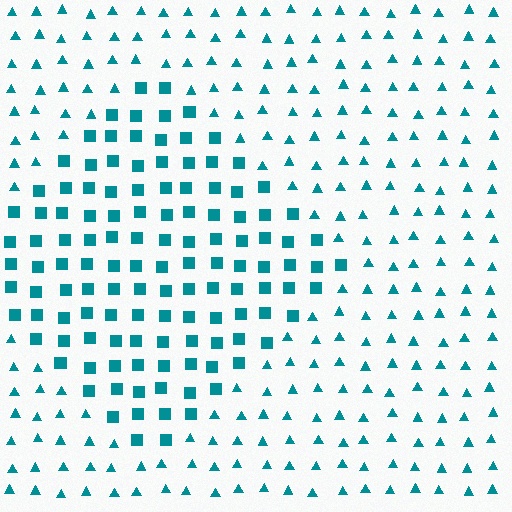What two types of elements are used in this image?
The image uses squares inside the diamond region and triangles outside it.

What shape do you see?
I see a diamond.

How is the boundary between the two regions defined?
The boundary is defined by a change in element shape: squares inside vs. triangles outside. All elements share the same color and spacing.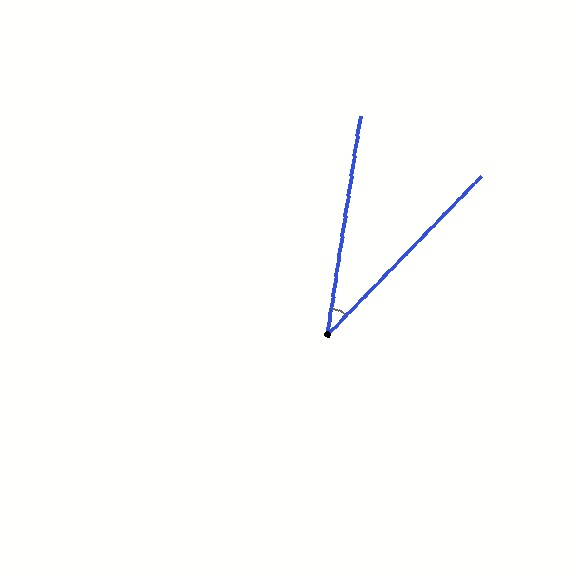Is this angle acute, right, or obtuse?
It is acute.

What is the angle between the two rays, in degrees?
Approximately 36 degrees.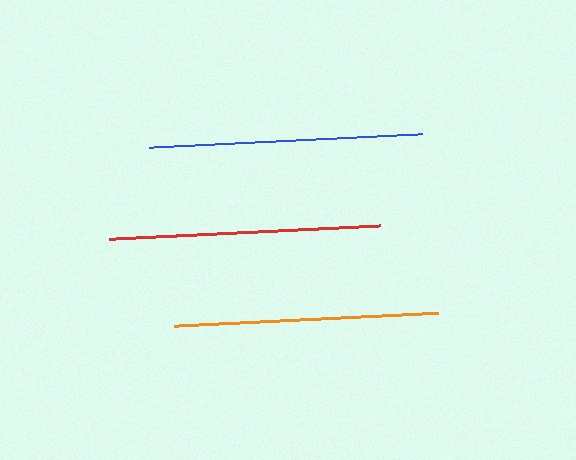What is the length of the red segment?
The red segment is approximately 271 pixels long.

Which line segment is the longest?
The blue line is the longest at approximately 275 pixels.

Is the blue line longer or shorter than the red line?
The blue line is longer than the red line.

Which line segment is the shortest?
The orange line is the shortest at approximately 265 pixels.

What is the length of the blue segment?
The blue segment is approximately 275 pixels long.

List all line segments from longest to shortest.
From longest to shortest: blue, red, orange.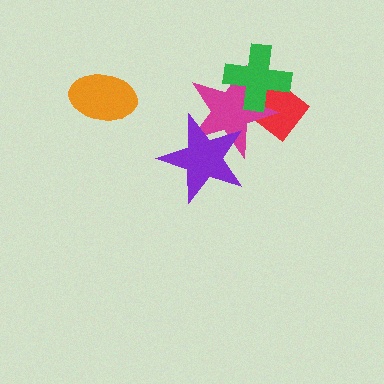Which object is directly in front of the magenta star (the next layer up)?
The purple star is directly in front of the magenta star.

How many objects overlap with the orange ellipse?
0 objects overlap with the orange ellipse.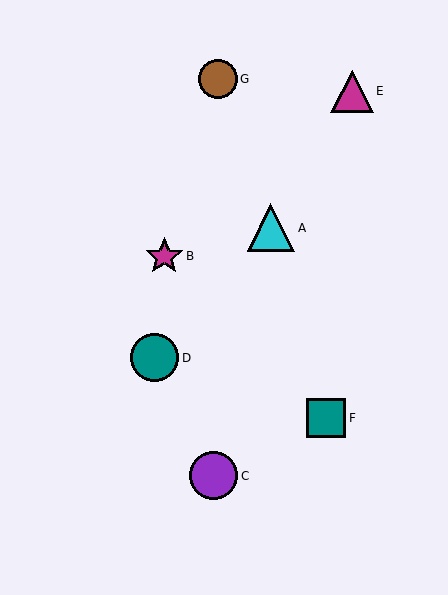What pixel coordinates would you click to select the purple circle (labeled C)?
Click at (214, 476) to select the purple circle C.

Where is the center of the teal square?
The center of the teal square is at (326, 418).